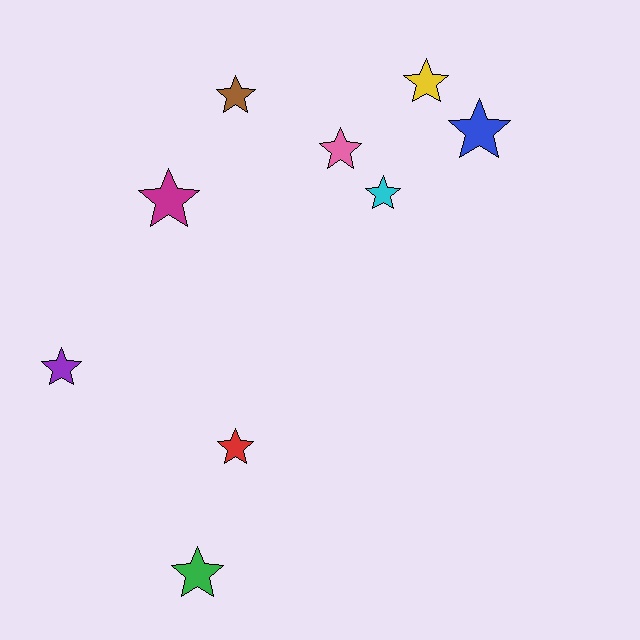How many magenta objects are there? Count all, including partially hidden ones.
There is 1 magenta object.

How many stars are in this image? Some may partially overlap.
There are 9 stars.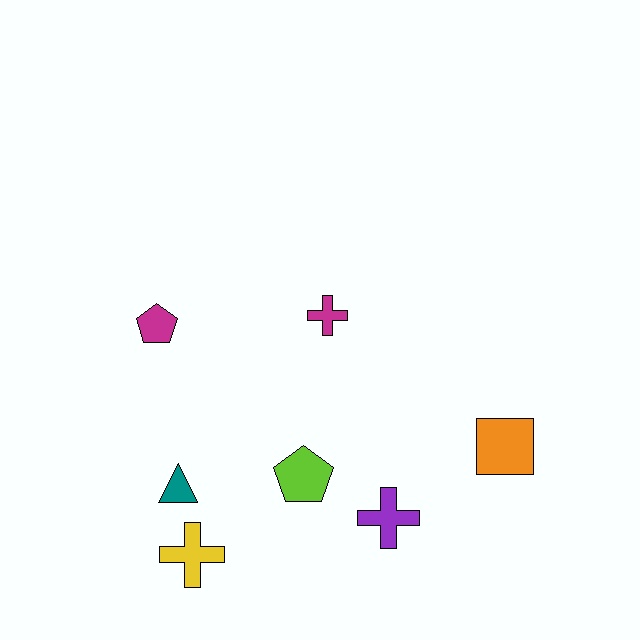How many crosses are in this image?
There are 3 crosses.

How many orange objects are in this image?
There is 1 orange object.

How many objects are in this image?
There are 7 objects.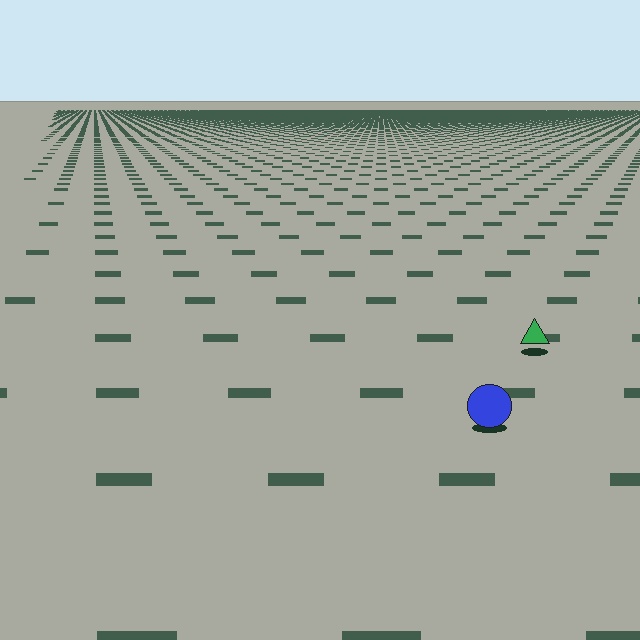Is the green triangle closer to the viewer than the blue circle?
No. The blue circle is closer — you can tell from the texture gradient: the ground texture is coarser near it.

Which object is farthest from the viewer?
The green triangle is farthest from the viewer. It appears smaller and the ground texture around it is denser.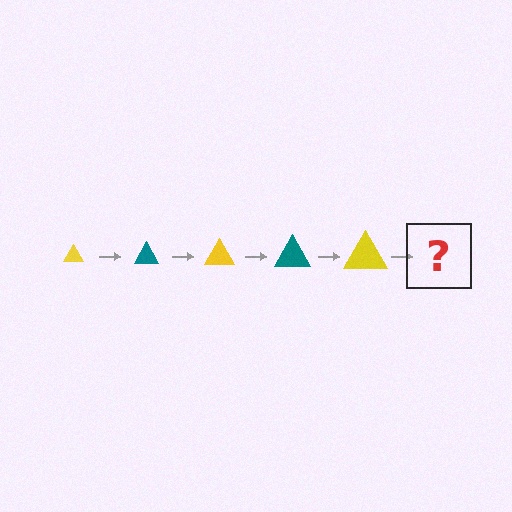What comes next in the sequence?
The next element should be a teal triangle, larger than the previous one.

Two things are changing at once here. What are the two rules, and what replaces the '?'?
The two rules are that the triangle grows larger each step and the color cycles through yellow and teal. The '?' should be a teal triangle, larger than the previous one.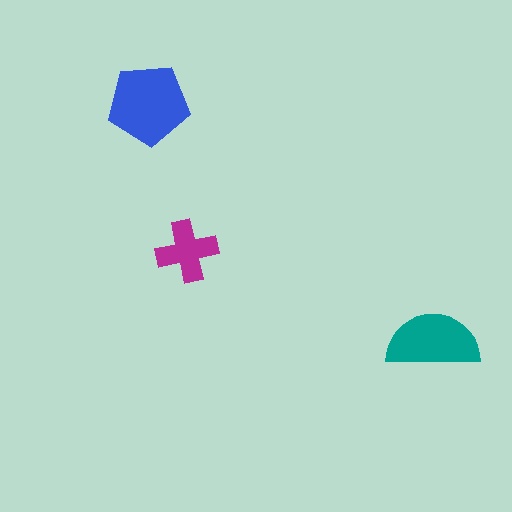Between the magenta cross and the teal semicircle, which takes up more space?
The teal semicircle.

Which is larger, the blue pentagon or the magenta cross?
The blue pentagon.